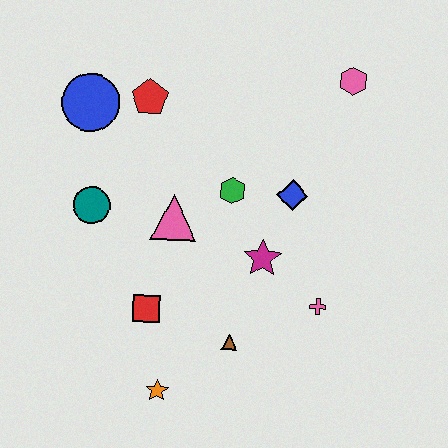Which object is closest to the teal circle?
The pink triangle is closest to the teal circle.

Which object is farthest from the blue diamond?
The orange star is farthest from the blue diamond.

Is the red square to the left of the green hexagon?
Yes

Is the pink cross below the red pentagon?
Yes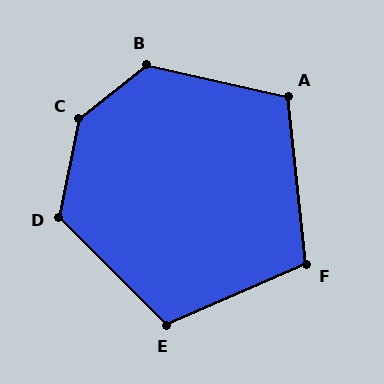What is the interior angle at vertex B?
Approximately 129 degrees (obtuse).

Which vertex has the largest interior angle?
C, at approximately 140 degrees.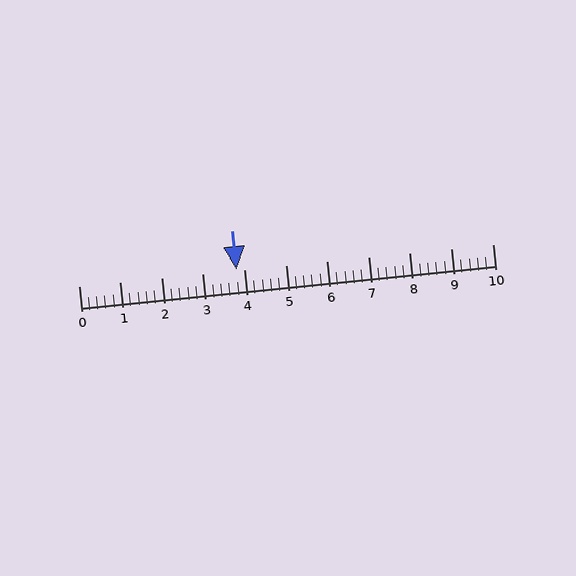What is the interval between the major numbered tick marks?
The major tick marks are spaced 1 units apart.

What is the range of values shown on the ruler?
The ruler shows values from 0 to 10.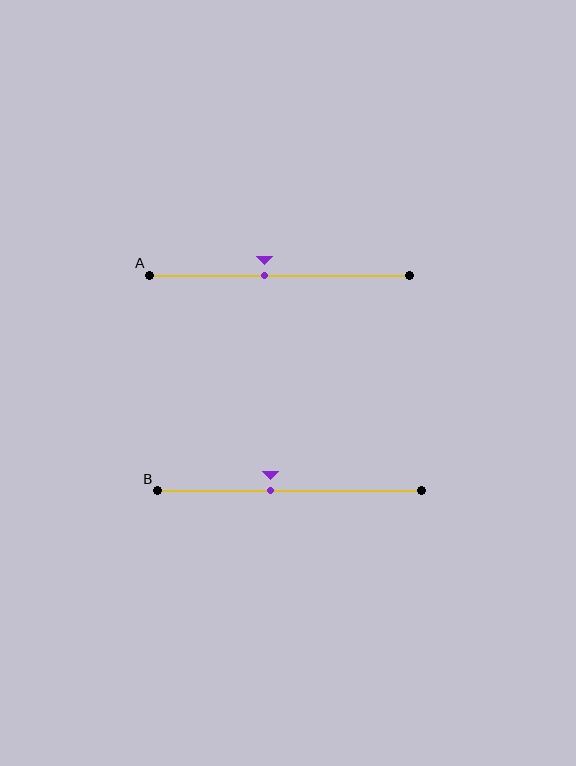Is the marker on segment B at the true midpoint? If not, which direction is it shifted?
No, the marker on segment B is shifted to the left by about 7% of the segment length.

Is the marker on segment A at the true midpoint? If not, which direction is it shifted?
No, the marker on segment A is shifted to the left by about 6% of the segment length.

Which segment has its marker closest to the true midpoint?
Segment A has its marker closest to the true midpoint.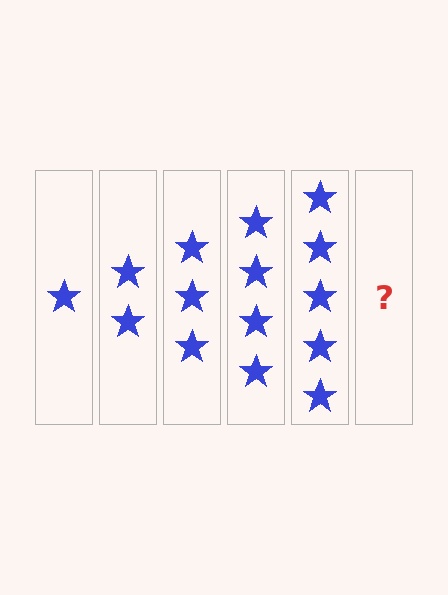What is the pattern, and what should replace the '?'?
The pattern is that each step adds one more star. The '?' should be 6 stars.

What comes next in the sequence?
The next element should be 6 stars.